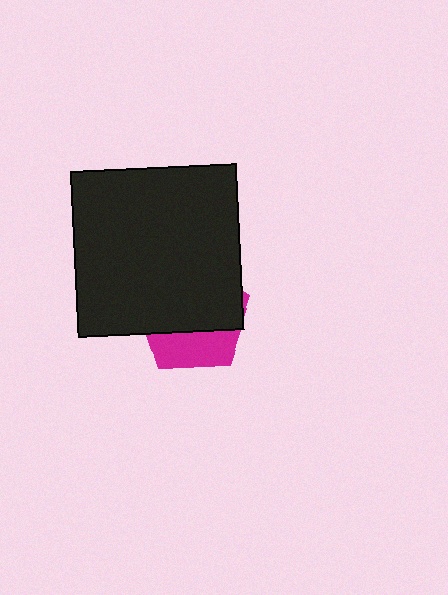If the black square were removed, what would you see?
You would see the complete magenta pentagon.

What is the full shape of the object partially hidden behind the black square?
The partially hidden object is a magenta pentagon.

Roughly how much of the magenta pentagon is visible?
A small part of it is visible (roughly 33%).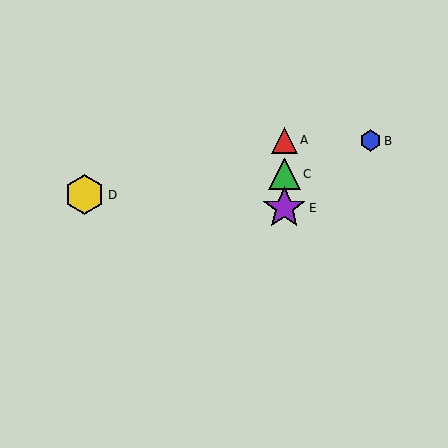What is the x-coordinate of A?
Object A is at x≈284.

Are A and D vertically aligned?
No, A is at x≈284 and D is at x≈85.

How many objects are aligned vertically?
3 objects (A, C, E) are aligned vertically.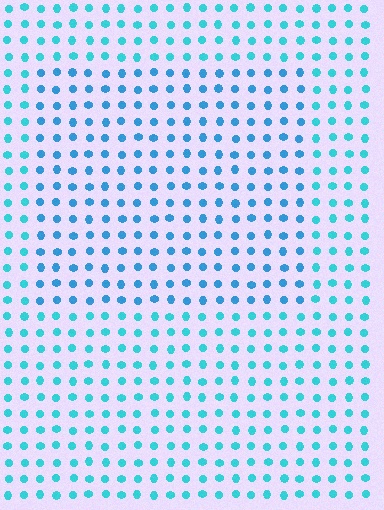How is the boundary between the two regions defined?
The boundary is defined purely by a slight shift in hue (about 21 degrees). Spacing, size, and orientation are identical on both sides.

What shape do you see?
I see a rectangle.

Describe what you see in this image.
The image is filled with small cyan elements in a uniform arrangement. A rectangle-shaped region is visible where the elements are tinted to a slightly different hue, forming a subtle color boundary.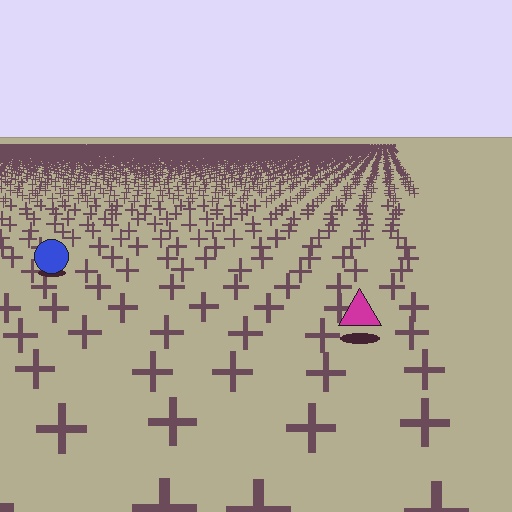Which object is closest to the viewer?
The magenta triangle is closest. The texture marks near it are larger and more spread out.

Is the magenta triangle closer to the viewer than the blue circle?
Yes. The magenta triangle is closer — you can tell from the texture gradient: the ground texture is coarser near it.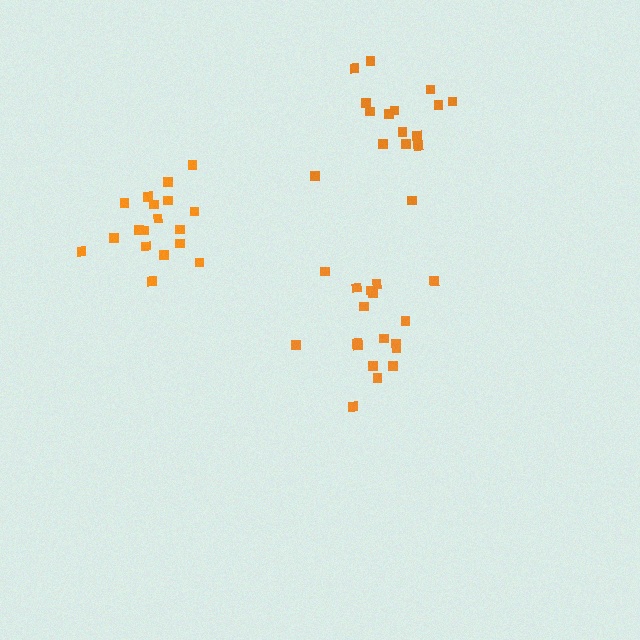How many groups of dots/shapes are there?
There are 3 groups.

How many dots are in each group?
Group 1: 18 dots, Group 2: 18 dots, Group 3: 16 dots (52 total).